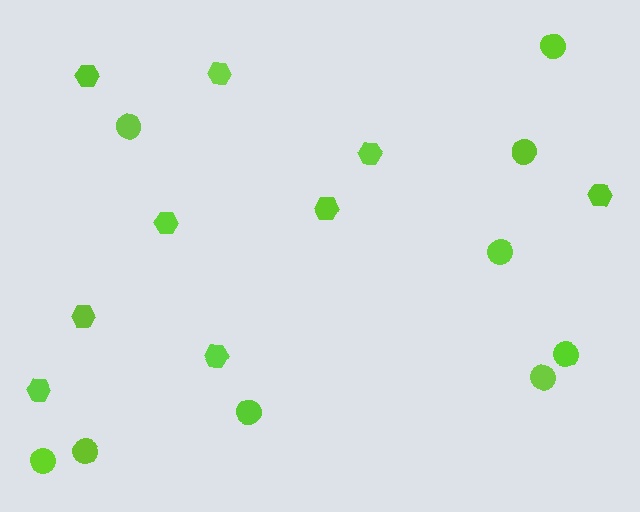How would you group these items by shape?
There are 2 groups: one group of circles (9) and one group of hexagons (9).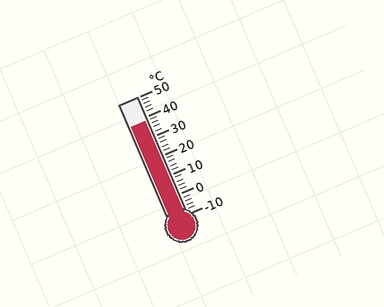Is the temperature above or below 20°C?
The temperature is above 20°C.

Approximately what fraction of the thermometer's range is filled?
The thermometer is filled to approximately 80% of its range.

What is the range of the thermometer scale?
The thermometer scale ranges from -10°C to 50°C.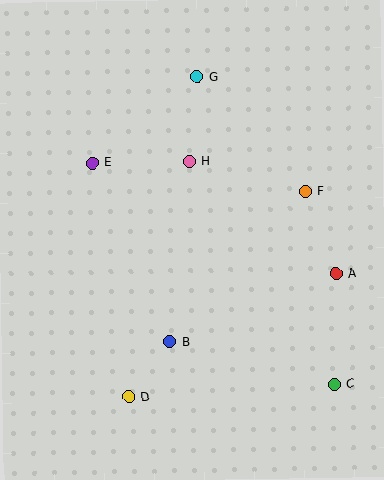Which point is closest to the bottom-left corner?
Point D is closest to the bottom-left corner.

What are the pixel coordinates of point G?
Point G is at (197, 76).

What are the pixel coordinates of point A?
Point A is at (336, 273).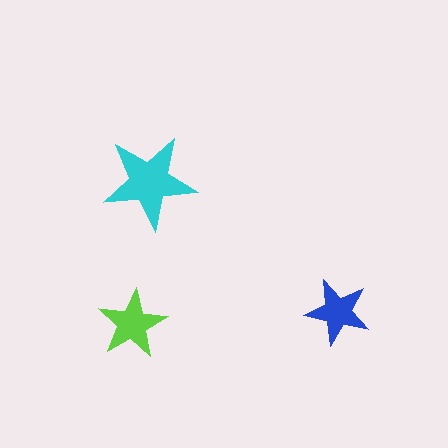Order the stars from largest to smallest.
the cyan one, the lime one, the blue one.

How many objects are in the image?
There are 3 objects in the image.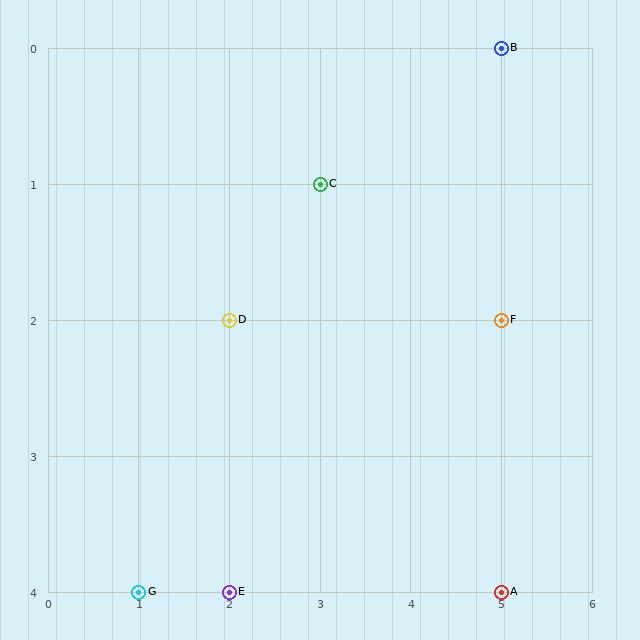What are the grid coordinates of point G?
Point G is at grid coordinates (1, 4).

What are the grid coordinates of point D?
Point D is at grid coordinates (2, 2).